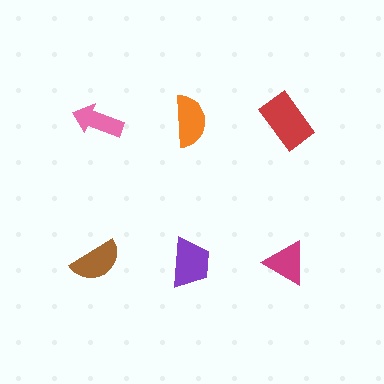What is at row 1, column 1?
A pink arrow.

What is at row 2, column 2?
A purple trapezoid.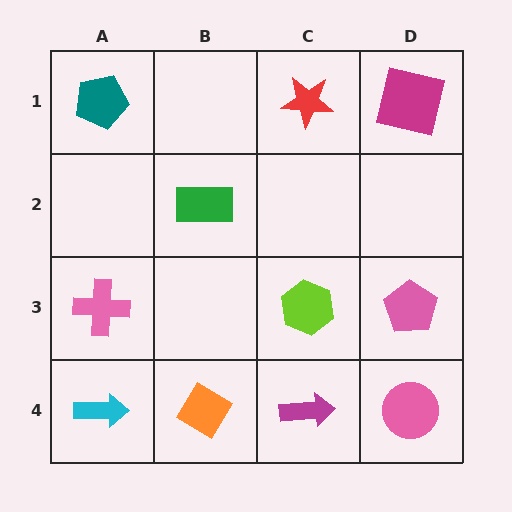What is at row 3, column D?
A pink pentagon.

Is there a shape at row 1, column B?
No, that cell is empty.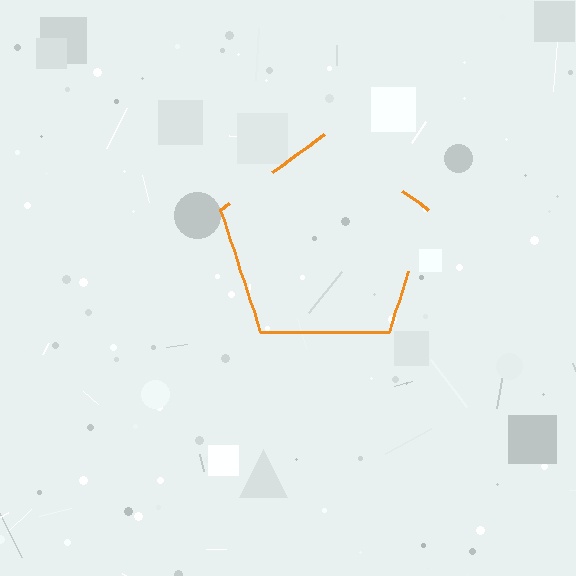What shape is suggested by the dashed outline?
The dashed outline suggests a pentagon.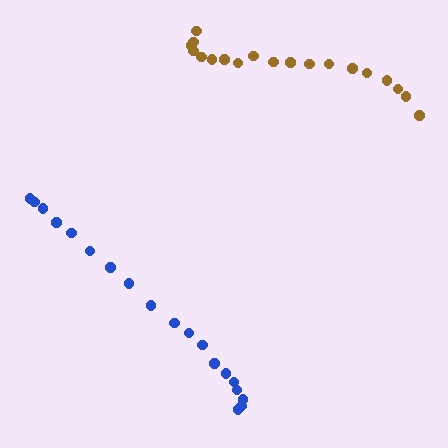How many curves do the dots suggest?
There are 2 distinct paths.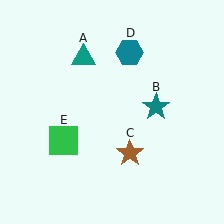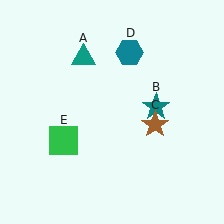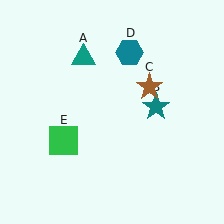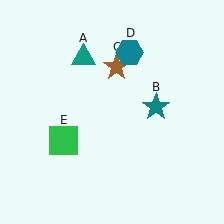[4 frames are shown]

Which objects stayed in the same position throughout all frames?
Teal triangle (object A) and teal star (object B) and teal hexagon (object D) and green square (object E) remained stationary.